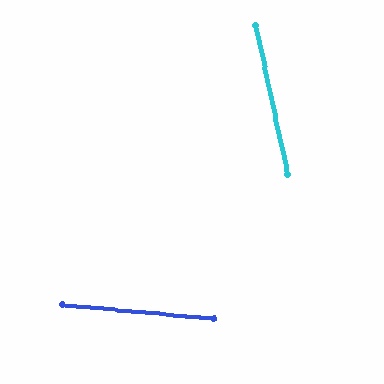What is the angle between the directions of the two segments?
Approximately 73 degrees.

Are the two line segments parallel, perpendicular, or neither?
Neither parallel nor perpendicular — they differ by about 73°.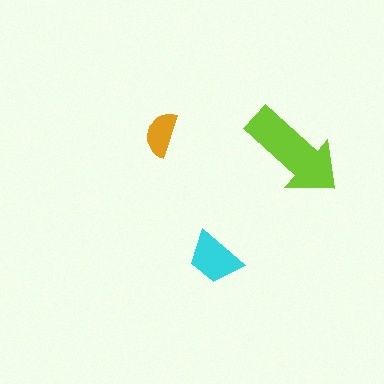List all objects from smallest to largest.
The orange semicircle, the cyan trapezoid, the lime arrow.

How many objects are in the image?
There are 3 objects in the image.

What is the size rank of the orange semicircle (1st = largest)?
3rd.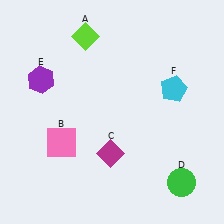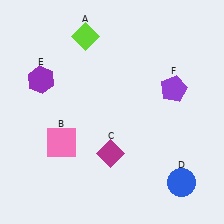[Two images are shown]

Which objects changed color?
D changed from green to blue. F changed from cyan to purple.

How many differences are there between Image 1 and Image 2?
There are 2 differences between the two images.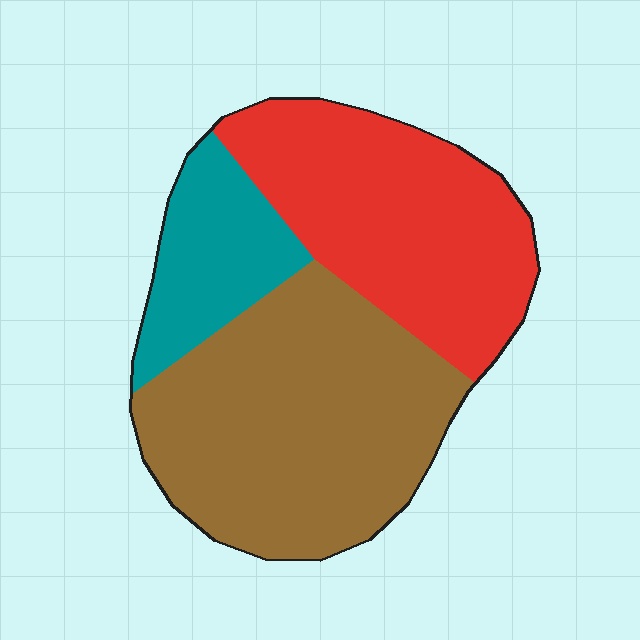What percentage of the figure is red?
Red takes up between a third and a half of the figure.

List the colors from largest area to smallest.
From largest to smallest: brown, red, teal.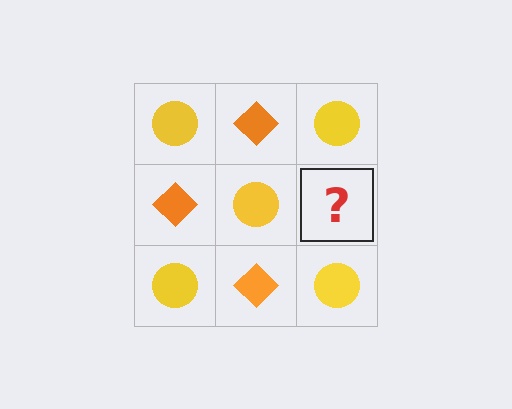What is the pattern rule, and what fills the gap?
The rule is that it alternates yellow circle and orange diamond in a checkerboard pattern. The gap should be filled with an orange diamond.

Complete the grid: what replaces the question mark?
The question mark should be replaced with an orange diamond.